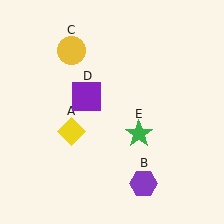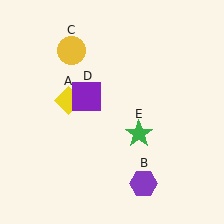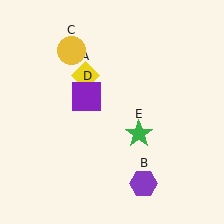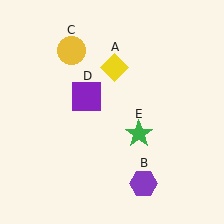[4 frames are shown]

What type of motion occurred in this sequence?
The yellow diamond (object A) rotated clockwise around the center of the scene.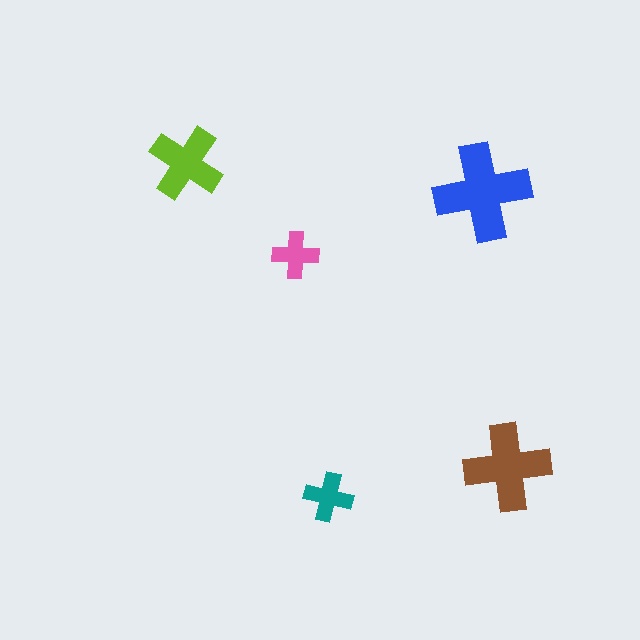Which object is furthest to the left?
The lime cross is leftmost.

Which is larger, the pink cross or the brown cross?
The brown one.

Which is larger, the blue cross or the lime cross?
The blue one.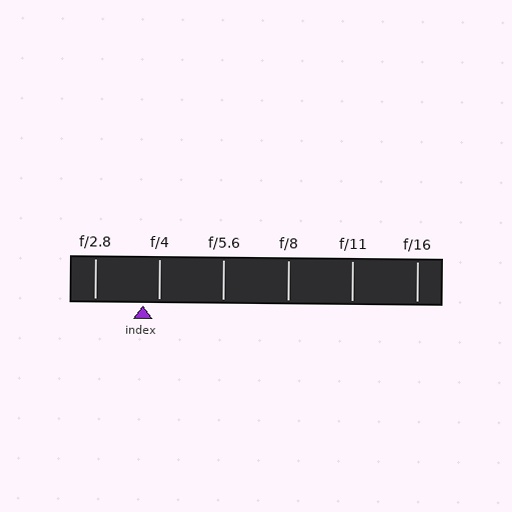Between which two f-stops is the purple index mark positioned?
The index mark is between f/2.8 and f/4.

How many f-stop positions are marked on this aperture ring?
There are 6 f-stop positions marked.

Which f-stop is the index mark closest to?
The index mark is closest to f/4.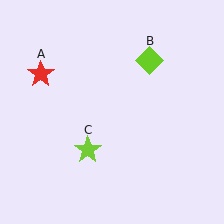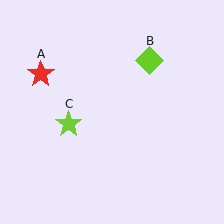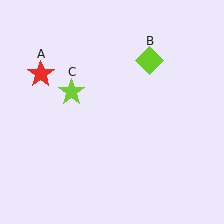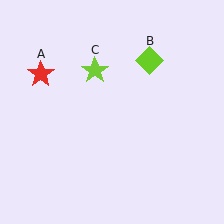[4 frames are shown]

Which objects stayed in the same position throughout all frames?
Red star (object A) and lime diamond (object B) remained stationary.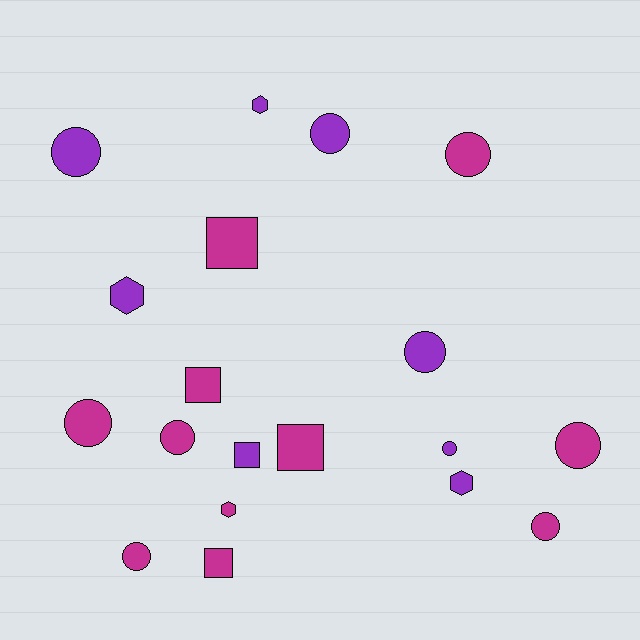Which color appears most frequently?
Magenta, with 11 objects.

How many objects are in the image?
There are 19 objects.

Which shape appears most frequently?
Circle, with 10 objects.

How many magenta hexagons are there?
There is 1 magenta hexagon.